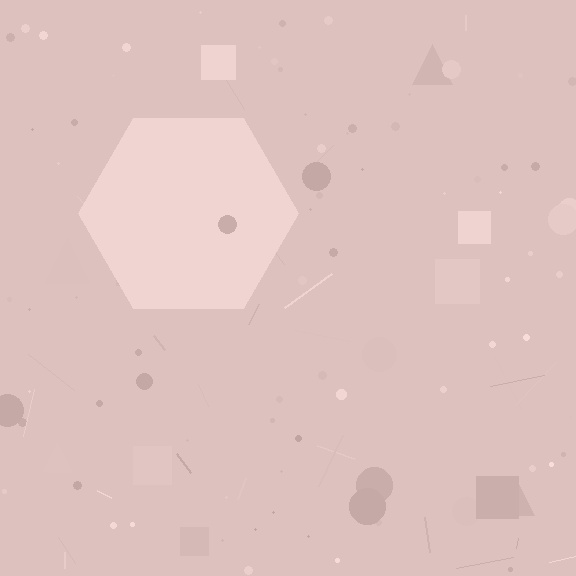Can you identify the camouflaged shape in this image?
The camouflaged shape is a hexagon.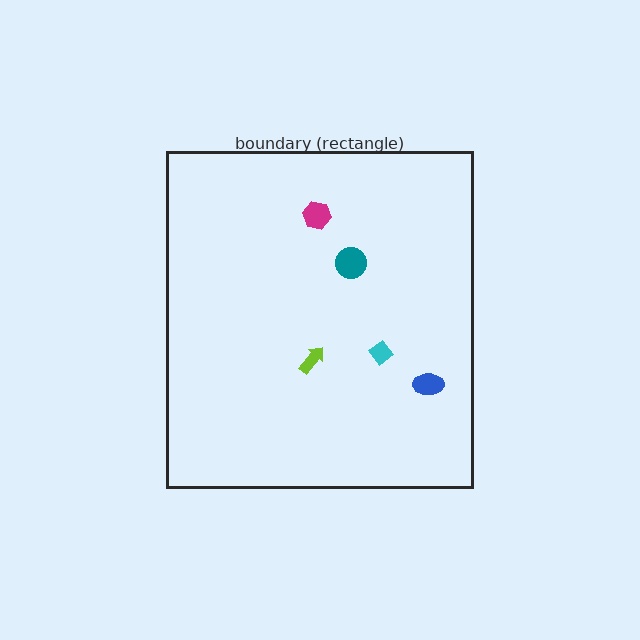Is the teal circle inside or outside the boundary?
Inside.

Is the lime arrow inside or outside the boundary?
Inside.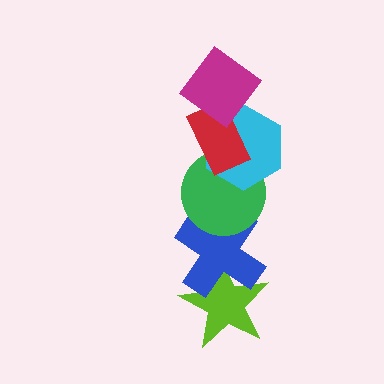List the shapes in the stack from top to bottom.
From top to bottom: the magenta diamond, the red rectangle, the cyan hexagon, the green circle, the blue cross, the lime star.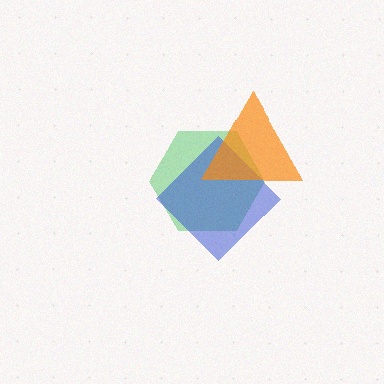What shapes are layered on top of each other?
The layered shapes are: a green hexagon, a blue diamond, an orange triangle.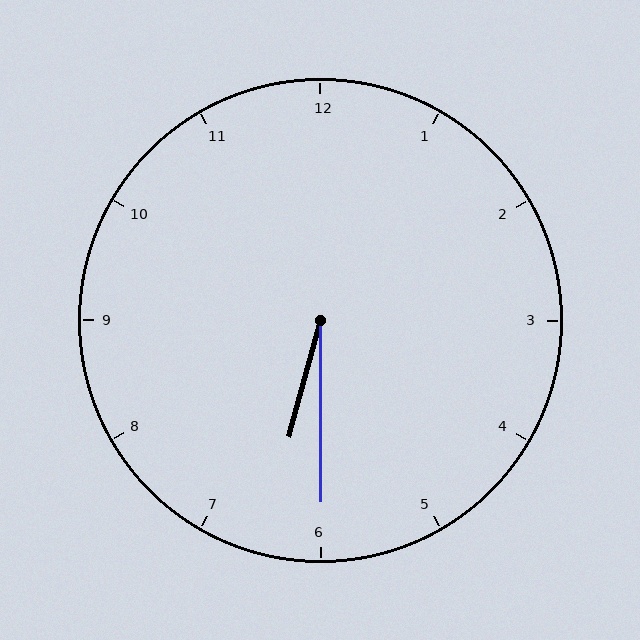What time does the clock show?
6:30.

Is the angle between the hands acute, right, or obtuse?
It is acute.